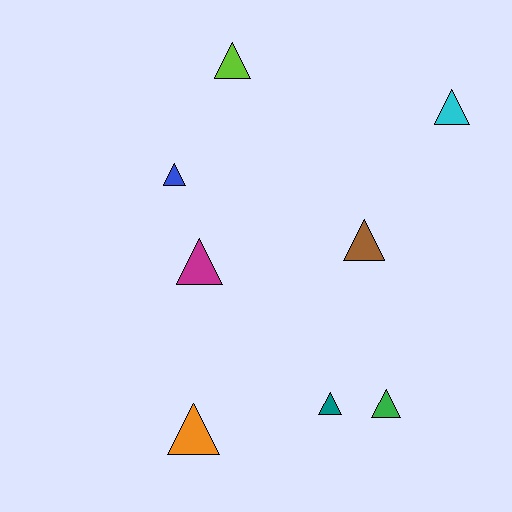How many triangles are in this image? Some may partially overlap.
There are 8 triangles.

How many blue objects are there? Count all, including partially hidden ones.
There is 1 blue object.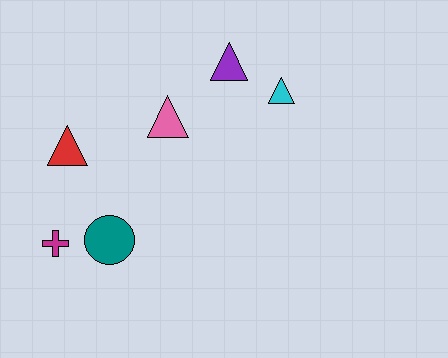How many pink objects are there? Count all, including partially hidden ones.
There is 1 pink object.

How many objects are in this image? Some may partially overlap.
There are 6 objects.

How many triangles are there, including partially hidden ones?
There are 4 triangles.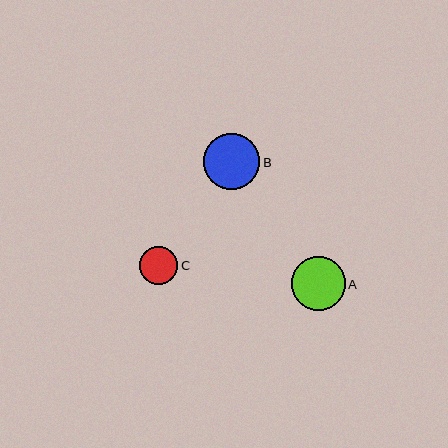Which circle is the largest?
Circle B is the largest with a size of approximately 56 pixels.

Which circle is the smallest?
Circle C is the smallest with a size of approximately 38 pixels.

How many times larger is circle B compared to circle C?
Circle B is approximately 1.5 times the size of circle C.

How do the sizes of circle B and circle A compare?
Circle B and circle A are approximately the same size.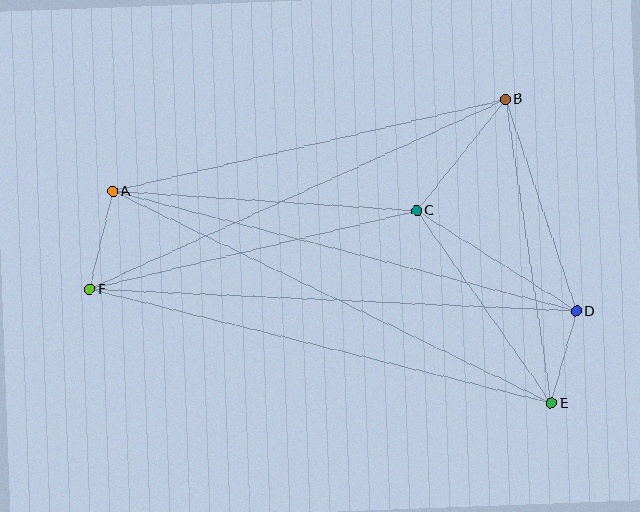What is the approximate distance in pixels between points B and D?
The distance between B and D is approximately 223 pixels.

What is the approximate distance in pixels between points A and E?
The distance between A and E is approximately 487 pixels.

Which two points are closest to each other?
Points D and E are closest to each other.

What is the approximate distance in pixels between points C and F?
The distance between C and F is approximately 336 pixels.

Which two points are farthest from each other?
Points D and F are farthest from each other.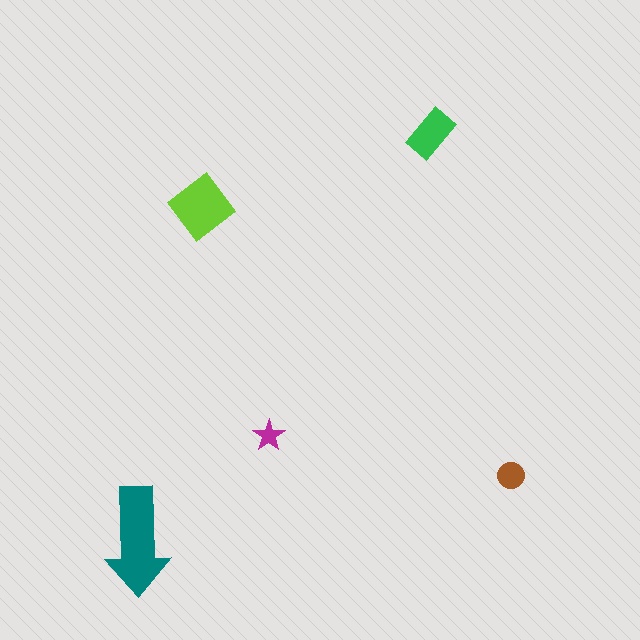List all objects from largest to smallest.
The teal arrow, the lime diamond, the green rectangle, the brown circle, the magenta star.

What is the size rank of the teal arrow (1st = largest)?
1st.